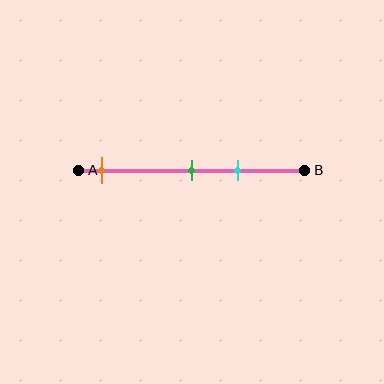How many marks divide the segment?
There are 3 marks dividing the segment.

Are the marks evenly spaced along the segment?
No, the marks are not evenly spaced.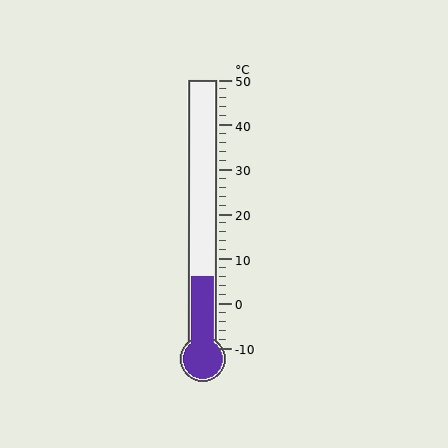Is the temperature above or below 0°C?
The temperature is above 0°C.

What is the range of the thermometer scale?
The thermometer scale ranges from -10°C to 50°C.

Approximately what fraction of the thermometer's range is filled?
The thermometer is filled to approximately 25% of its range.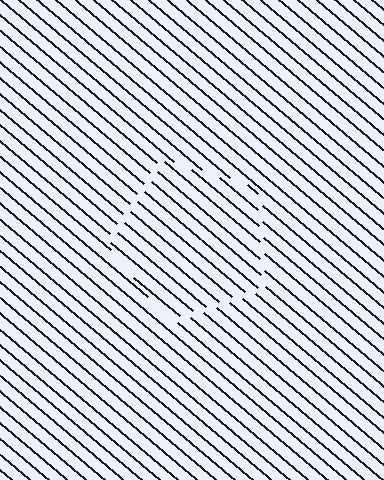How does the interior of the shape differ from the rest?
The interior of the shape contains the same grating, shifted by half a period — the contour is defined by the phase discontinuity where line-ends from the inner and outer gratings abut.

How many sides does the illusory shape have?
5 sides — the line-ends trace a pentagon.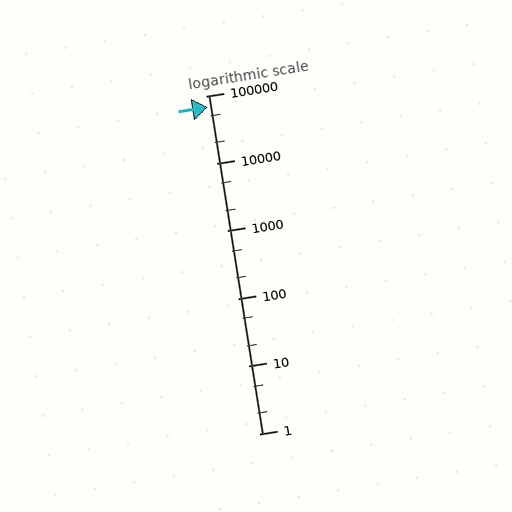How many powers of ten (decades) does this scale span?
The scale spans 5 decades, from 1 to 100000.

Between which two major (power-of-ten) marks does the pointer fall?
The pointer is between 10000 and 100000.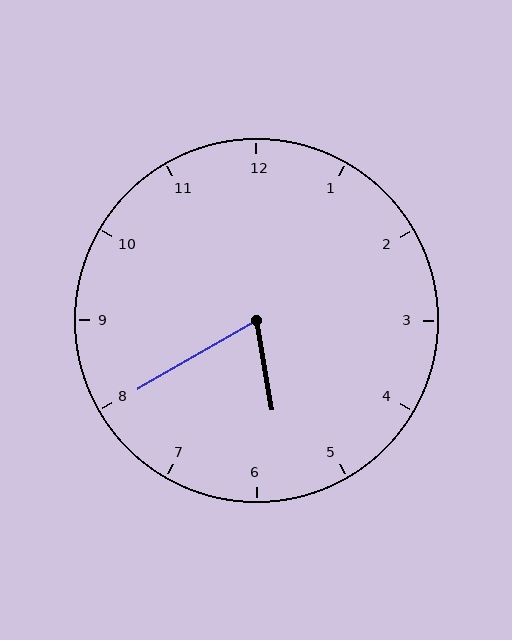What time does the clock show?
5:40.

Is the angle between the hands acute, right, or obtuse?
It is acute.